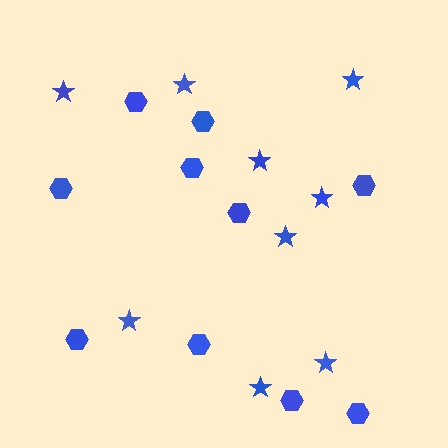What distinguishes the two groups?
There are 2 groups: one group of hexagons (10) and one group of stars (9).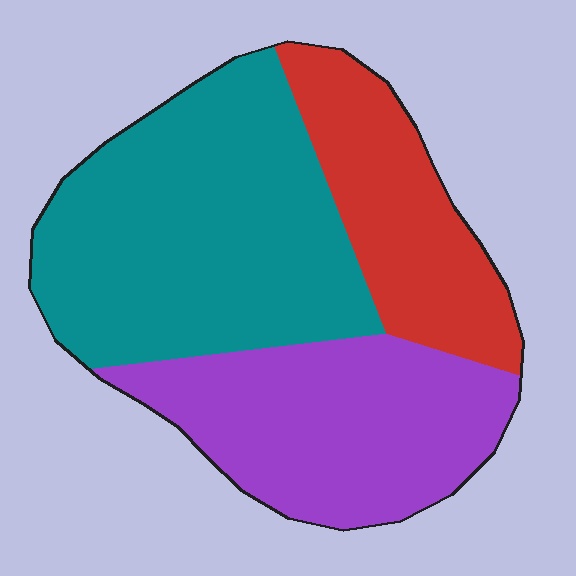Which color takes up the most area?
Teal, at roughly 45%.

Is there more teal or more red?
Teal.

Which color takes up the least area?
Red, at roughly 20%.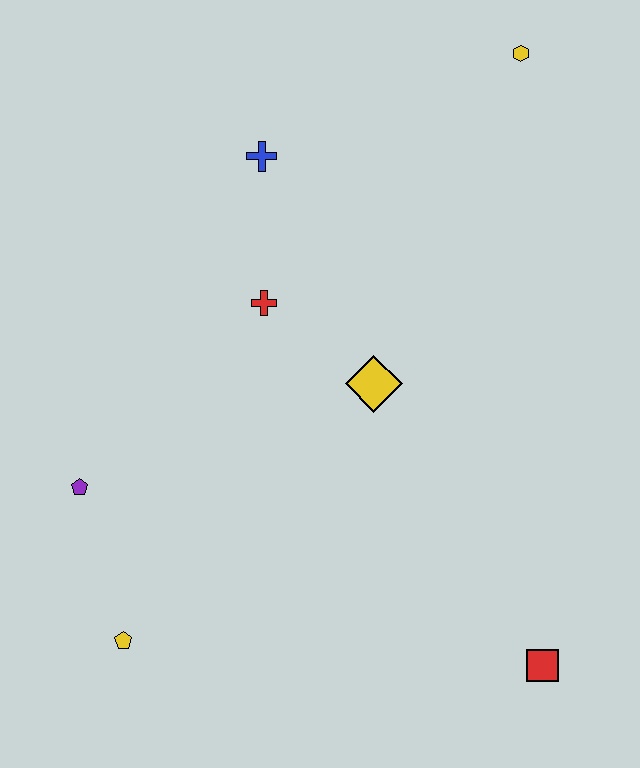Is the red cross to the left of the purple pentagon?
No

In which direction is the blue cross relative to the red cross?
The blue cross is above the red cross.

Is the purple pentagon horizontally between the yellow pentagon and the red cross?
No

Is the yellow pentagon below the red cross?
Yes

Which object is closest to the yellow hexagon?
The blue cross is closest to the yellow hexagon.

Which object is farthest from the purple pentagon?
The yellow hexagon is farthest from the purple pentagon.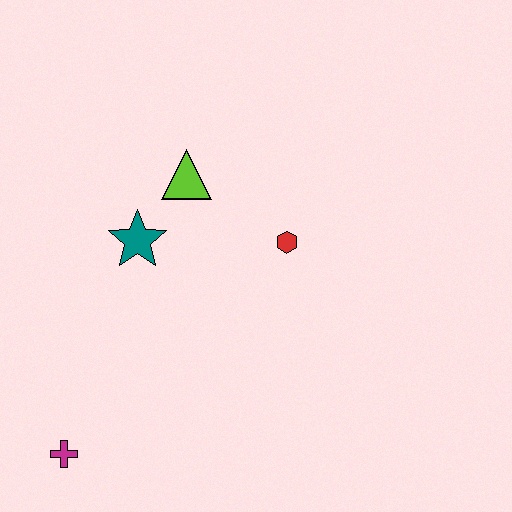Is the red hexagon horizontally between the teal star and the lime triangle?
No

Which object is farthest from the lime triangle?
The magenta cross is farthest from the lime triangle.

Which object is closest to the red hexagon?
The lime triangle is closest to the red hexagon.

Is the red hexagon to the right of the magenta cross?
Yes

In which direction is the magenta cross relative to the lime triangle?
The magenta cross is below the lime triangle.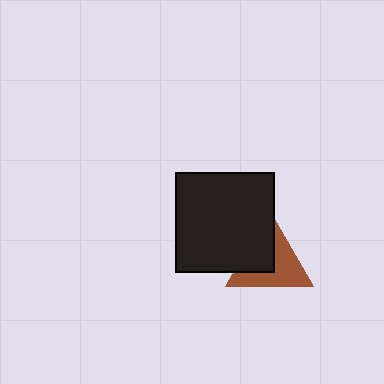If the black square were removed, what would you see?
You would see the complete brown triangle.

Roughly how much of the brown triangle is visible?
About half of it is visible (roughly 56%).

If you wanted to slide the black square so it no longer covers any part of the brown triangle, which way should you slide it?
Slide it toward the upper-left — that is the most direct way to separate the two shapes.